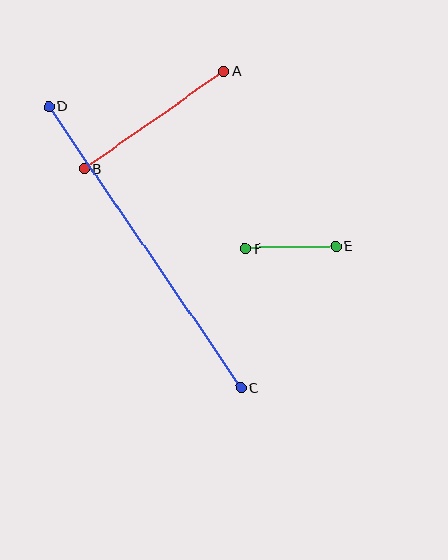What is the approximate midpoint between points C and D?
The midpoint is at approximately (145, 247) pixels.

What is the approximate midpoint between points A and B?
The midpoint is at approximately (154, 120) pixels.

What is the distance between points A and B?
The distance is approximately 170 pixels.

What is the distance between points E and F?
The distance is approximately 91 pixels.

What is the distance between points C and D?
The distance is approximately 340 pixels.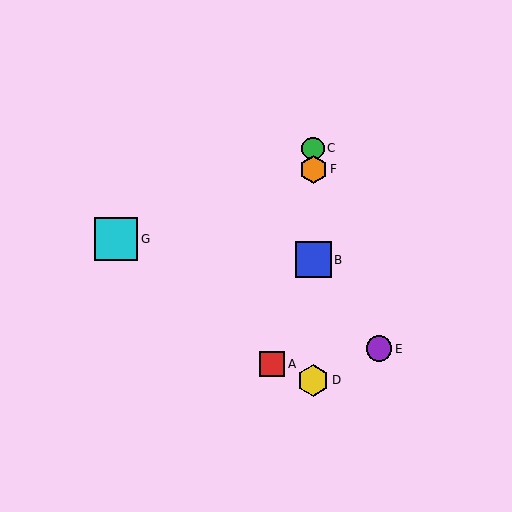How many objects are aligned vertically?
4 objects (B, C, D, F) are aligned vertically.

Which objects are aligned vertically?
Objects B, C, D, F are aligned vertically.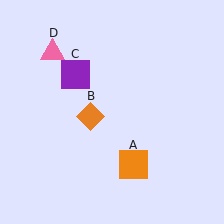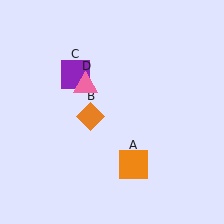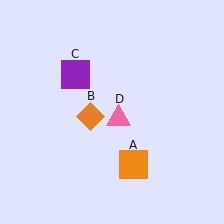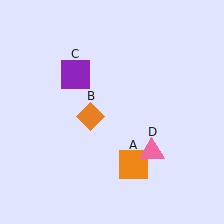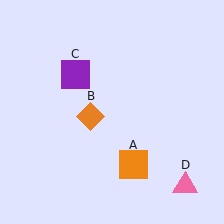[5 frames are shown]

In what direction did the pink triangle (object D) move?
The pink triangle (object D) moved down and to the right.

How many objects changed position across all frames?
1 object changed position: pink triangle (object D).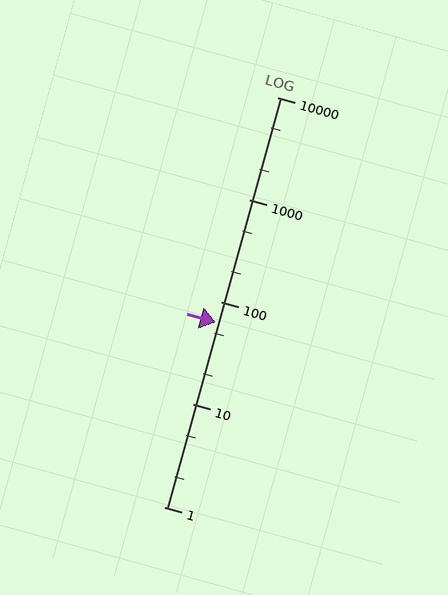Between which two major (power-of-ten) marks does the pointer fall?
The pointer is between 10 and 100.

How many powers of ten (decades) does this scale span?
The scale spans 4 decades, from 1 to 10000.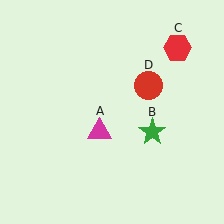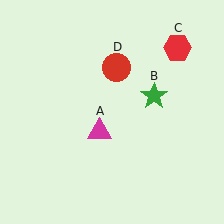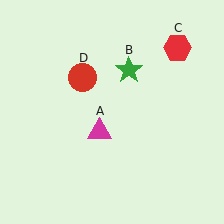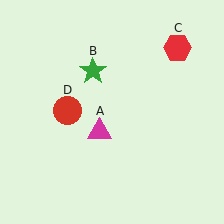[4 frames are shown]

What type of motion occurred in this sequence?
The green star (object B), red circle (object D) rotated counterclockwise around the center of the scene.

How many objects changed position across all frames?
2 objects changed position: green star (object B), red circle (object D).